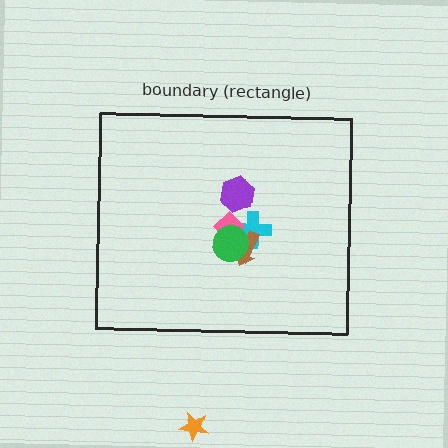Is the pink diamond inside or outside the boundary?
Inside.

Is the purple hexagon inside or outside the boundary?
Inside.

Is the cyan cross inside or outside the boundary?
Inside.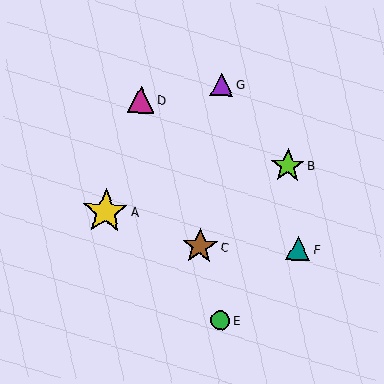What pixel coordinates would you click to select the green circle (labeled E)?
Click at (220, 320) to select the green circle E.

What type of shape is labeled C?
Shape C is a brown star.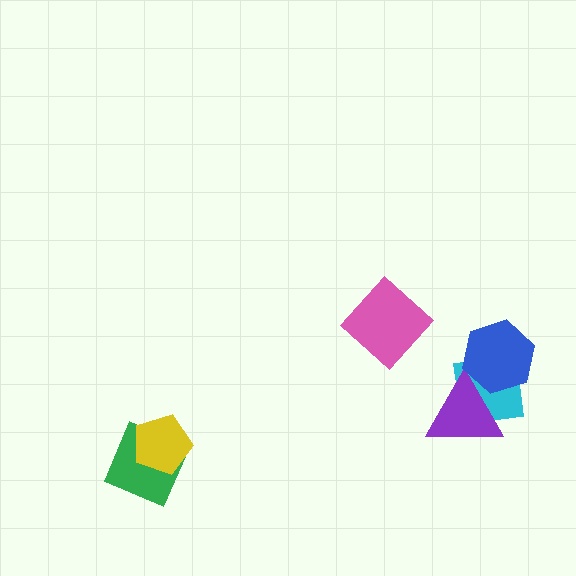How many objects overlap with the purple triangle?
2 objects overlap with the purple triangle.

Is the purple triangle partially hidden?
Yes, it is partially covered by another shape.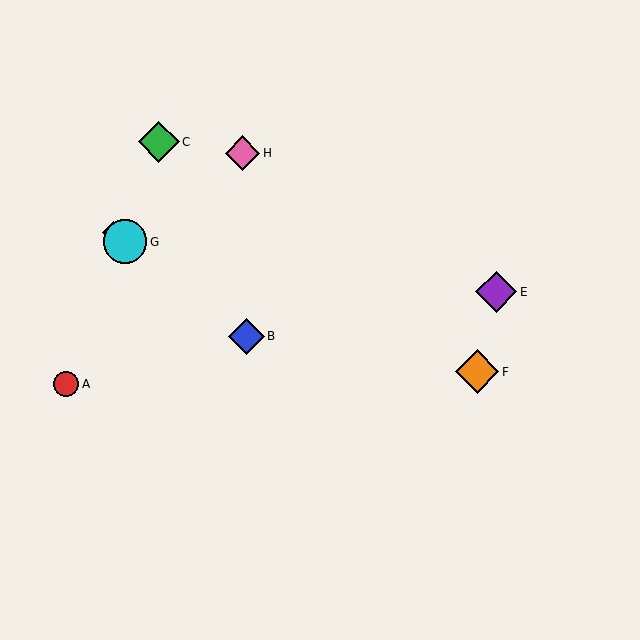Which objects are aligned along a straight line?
Objects B, D, G are aligned along a straight line.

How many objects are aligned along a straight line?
3 objects (B, D, G) are aligned along a straight line.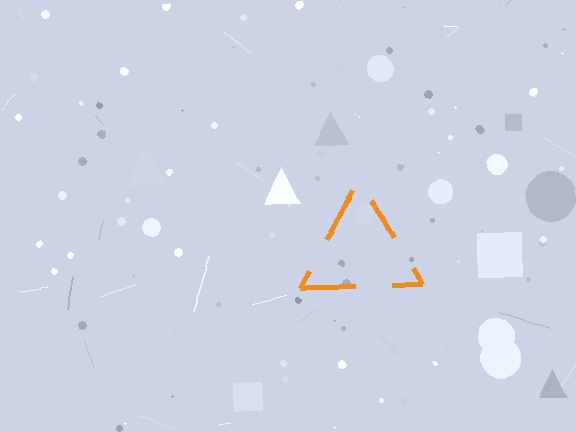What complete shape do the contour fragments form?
The contour fragments form a triangle.